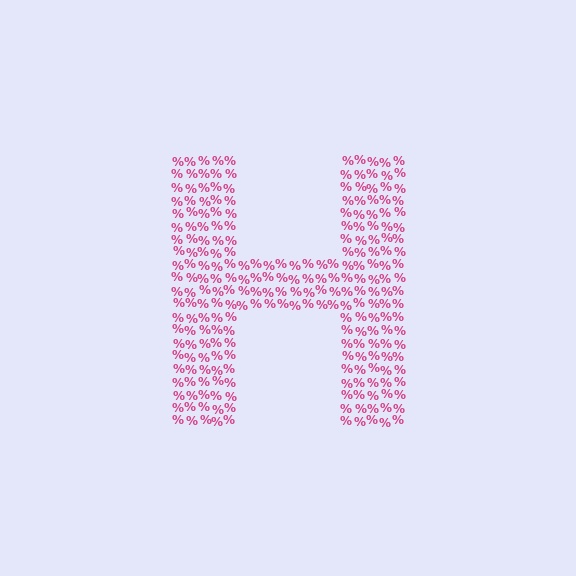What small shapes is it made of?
It is made of small percent signs.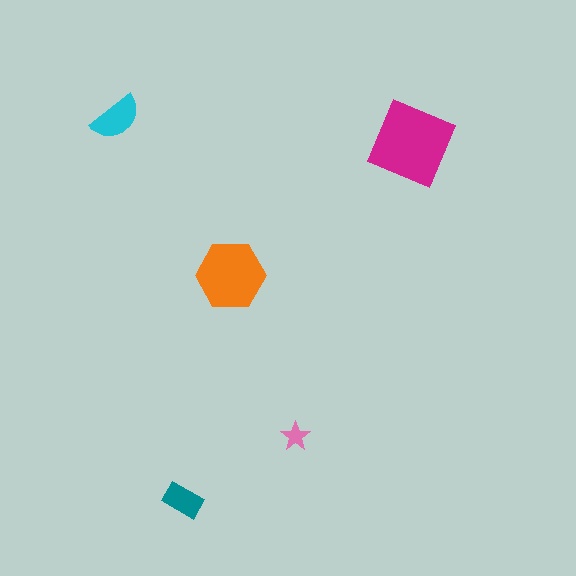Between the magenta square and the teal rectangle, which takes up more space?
The magenta square.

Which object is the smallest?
The pink star.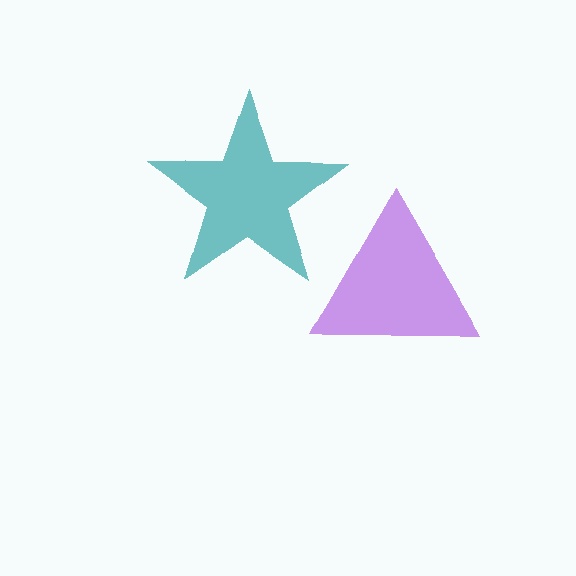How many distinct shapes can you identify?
There are 2 distinct shapes: a purple triangle, a teal star.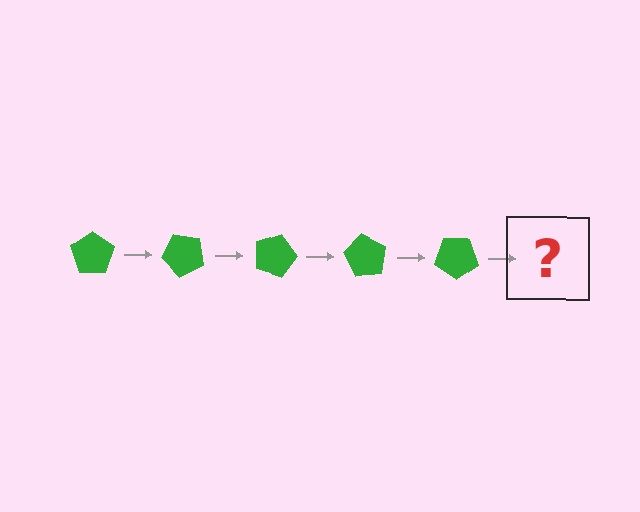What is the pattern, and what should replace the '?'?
The pattern is that the pentagon rotates 45 degrees each step. The '?' should be a green pentagon rotated 225 degrees.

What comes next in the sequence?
The next element should be a green pentagon rotated 225 degrees.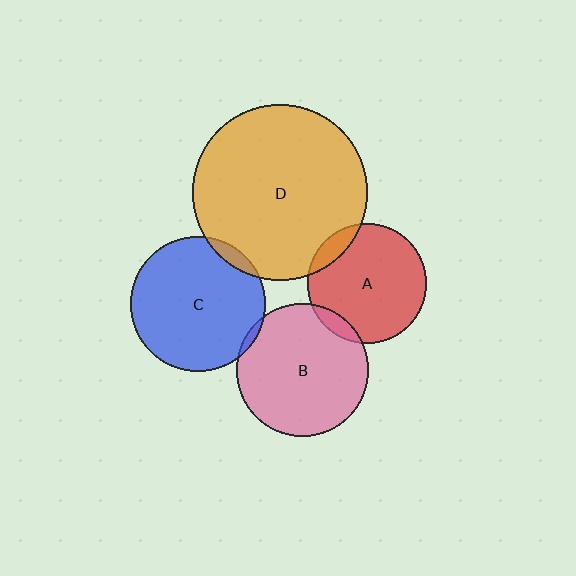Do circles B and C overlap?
Yes.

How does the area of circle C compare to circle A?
Approximately 1.3 times.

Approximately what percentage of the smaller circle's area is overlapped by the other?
Approximately 5%.